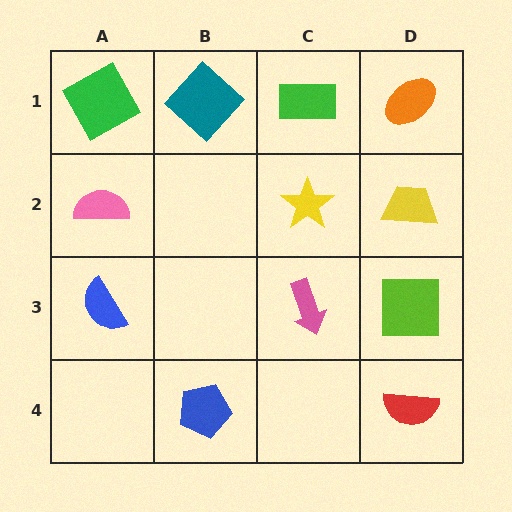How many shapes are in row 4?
2 shapes.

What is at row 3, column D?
A lime square.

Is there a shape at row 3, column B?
No, that cell is empty.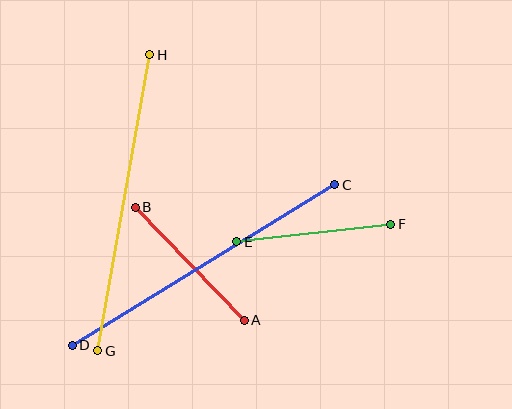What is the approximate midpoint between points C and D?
The midpoint is at approximately (204, 265) pixels.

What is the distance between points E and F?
The distance is approximately 155 pixels.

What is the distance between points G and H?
The distance is approximately 301 pixels.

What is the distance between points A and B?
The distance is approximately 157 pixels.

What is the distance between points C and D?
The distance is approximately 308 pixels.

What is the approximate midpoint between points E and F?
The midpoint is at approximately (314, 233) pixels.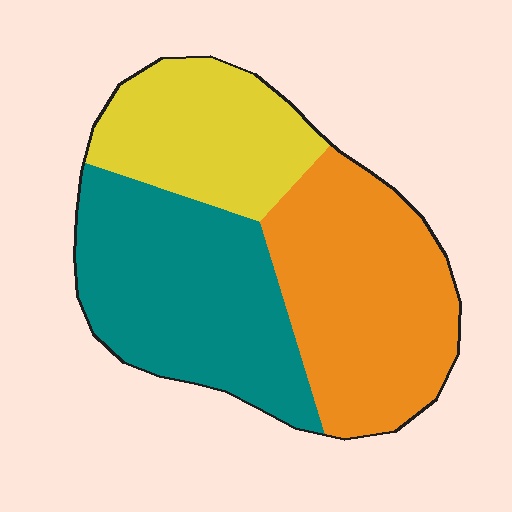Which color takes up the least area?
Yellow, at roughly 25%.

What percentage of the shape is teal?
Teal takes up about three eighths (3/8) of the shape.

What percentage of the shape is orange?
Orange covers around 40% of the shape.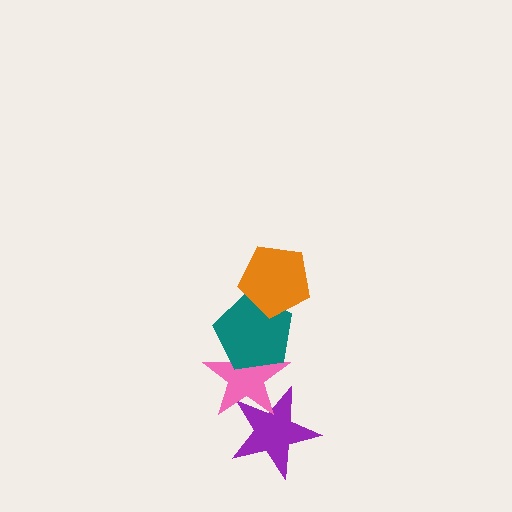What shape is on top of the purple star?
The pink star is on top of the purple star.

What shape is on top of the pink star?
The teal pentagon is on top of the pink star.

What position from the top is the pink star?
The pink star is 3rd from the top.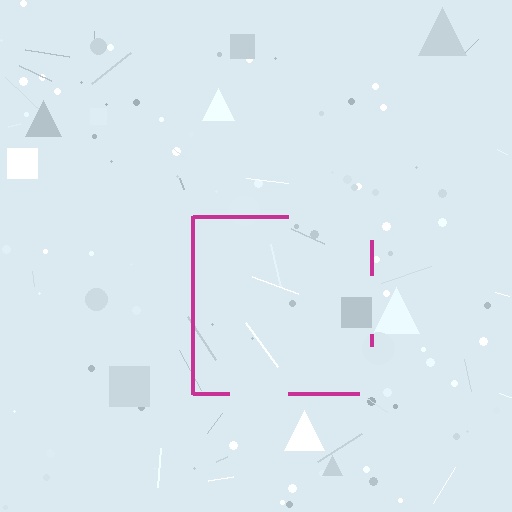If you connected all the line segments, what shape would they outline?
They would outline a square.